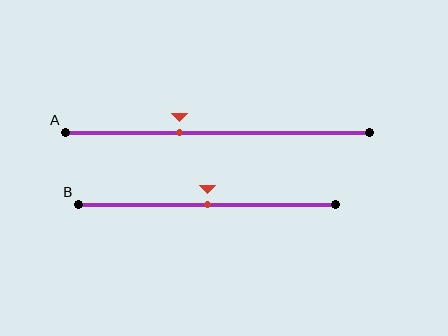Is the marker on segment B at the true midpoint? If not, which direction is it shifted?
Yes, the marker on segment B is at the true midpoint.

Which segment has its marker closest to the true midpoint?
Segment B has its marker closest to the true midpoint.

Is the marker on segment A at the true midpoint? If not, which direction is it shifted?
No, the marker on segment A is shifted to the left by about 12% of the segment length.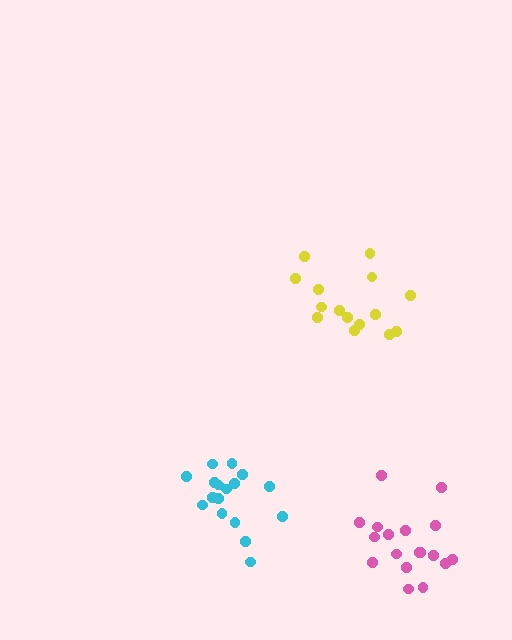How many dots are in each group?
Group 1: 16 dots, Group 2: 17 dots, Group 3: 18 dots (51 total).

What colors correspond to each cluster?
The clusters are colored: yellow, cyan, pink.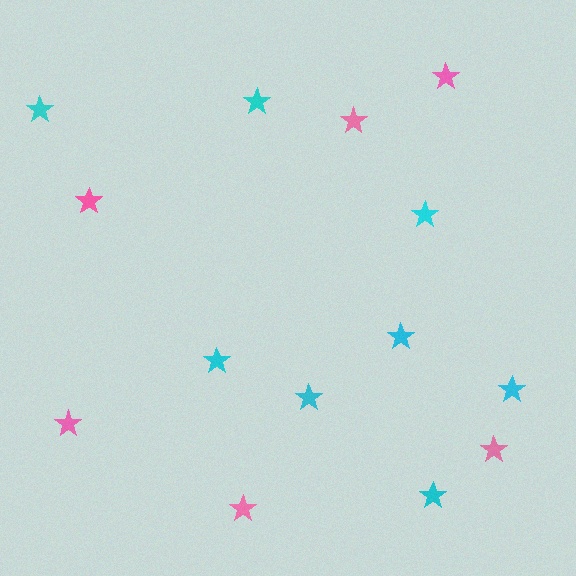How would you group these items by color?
There are 2 groups: one group of pink stars (6) and one group of cyan stars (8).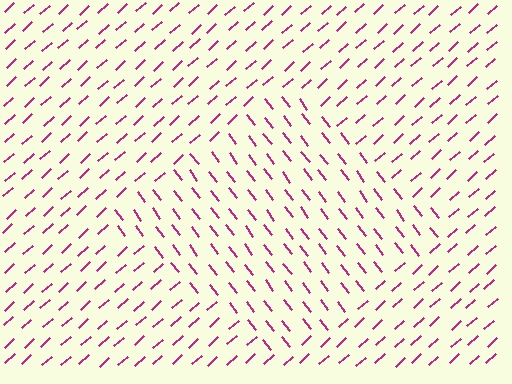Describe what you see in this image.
The image is filled with small magenta line segments. A diamond region in the image has lines oriented differently from the surrounding lines, creating a visible texture boundary.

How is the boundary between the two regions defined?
The boundary is defined purely by a change in line orientation (approximately 85 degrees difference). All lines are the same color and thickness.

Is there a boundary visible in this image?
Yes, there is a texture boundary formed by a change in line orientation.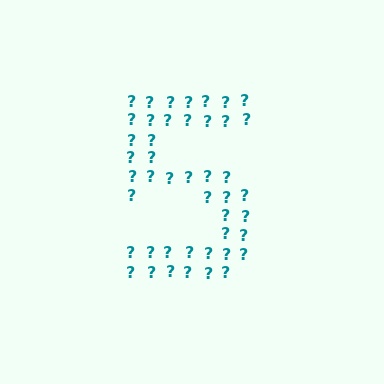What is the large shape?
The large shape is the digit 5.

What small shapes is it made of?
It is made of small question marks.